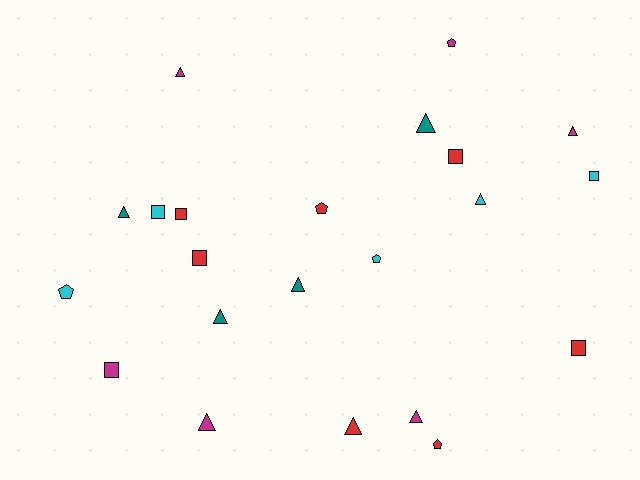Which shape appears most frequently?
Triangle, with 10 objects.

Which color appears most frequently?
Red, with 7 objects.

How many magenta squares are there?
There is 1 magenta square.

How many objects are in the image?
There are 22 objects.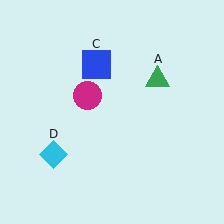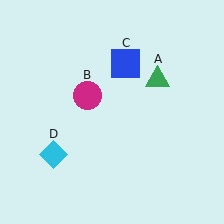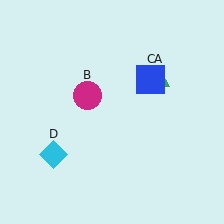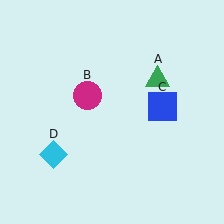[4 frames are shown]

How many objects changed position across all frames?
1 object changed position: blue square (object C).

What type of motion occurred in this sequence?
The blue square (object C) rotated clockwise around the center of the scene.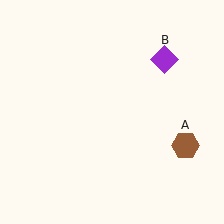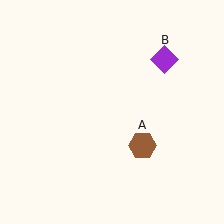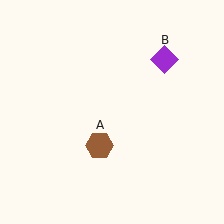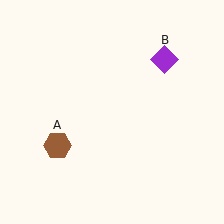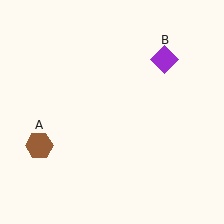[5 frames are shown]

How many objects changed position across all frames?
1 object changed position: brown hexagon (object A).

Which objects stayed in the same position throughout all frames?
Purple diamond (object B) remained stationary.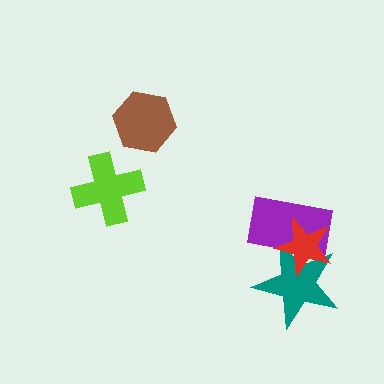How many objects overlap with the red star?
2 objects overlap with the red star.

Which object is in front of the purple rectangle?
The red star is in front of the purple rectangle.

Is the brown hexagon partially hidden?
No, no other shape covers it.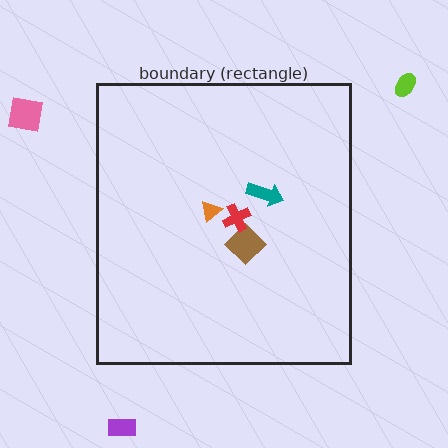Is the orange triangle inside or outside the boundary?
Inside.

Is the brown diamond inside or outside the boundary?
Inside.